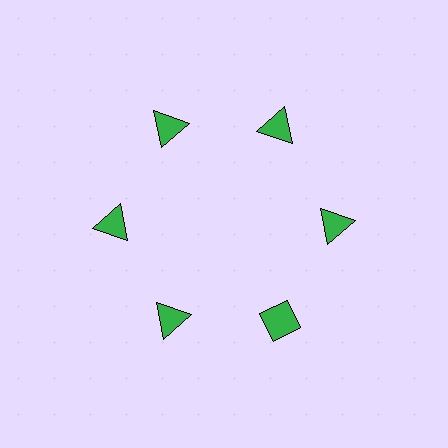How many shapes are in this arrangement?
There are 6 shapes arranged in a ring pattern.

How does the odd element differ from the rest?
It has a different shape: diamond instead of triangle.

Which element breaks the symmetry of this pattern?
The green diamond at roughly the 5 o'clock position breaks the symmetry. All other shapes are green triangles.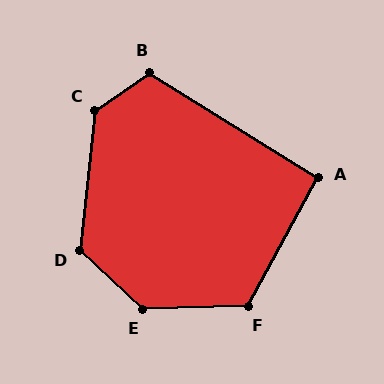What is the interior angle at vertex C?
Approximately 131 degrees (obtuse).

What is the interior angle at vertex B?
Approximately 113 degrees (obtuse).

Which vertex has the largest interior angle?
E, at approximately 136 degrees.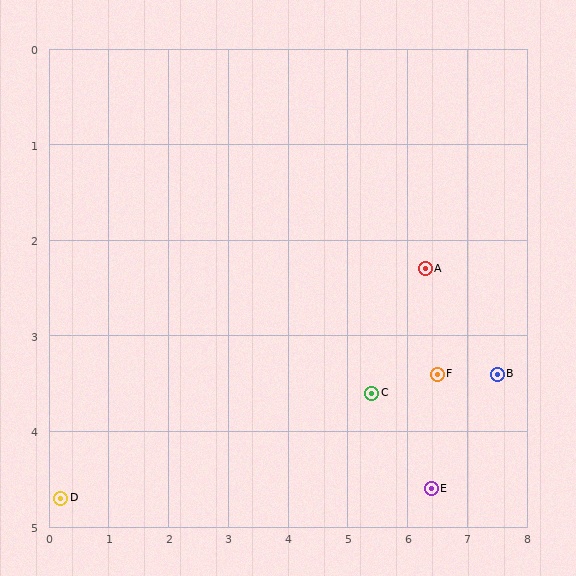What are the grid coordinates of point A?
Point A is at approximately (6.3, 2.3).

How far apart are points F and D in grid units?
Points F and D are about 6.4 grid units apart.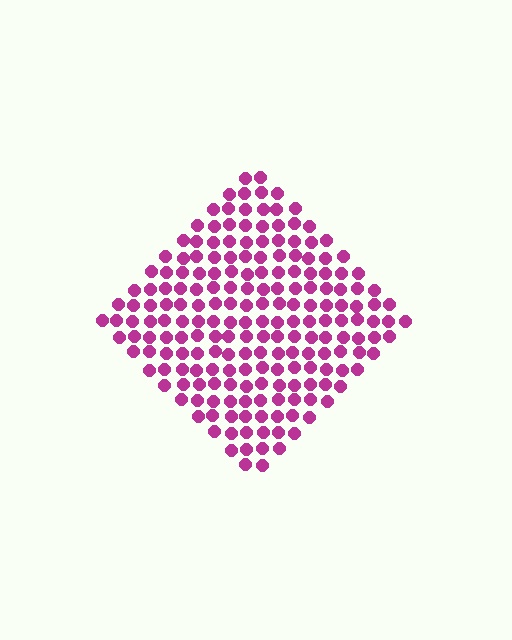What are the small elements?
The small elements are circles.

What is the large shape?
The large shape is a diamond.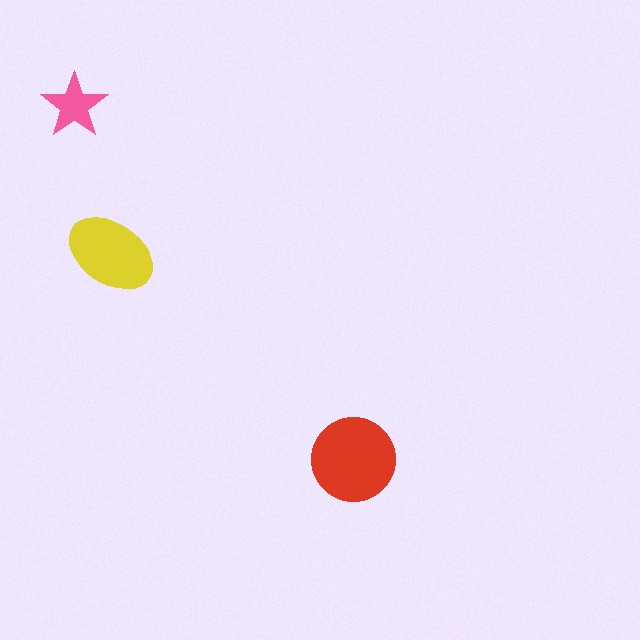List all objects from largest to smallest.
The red circle, the yellow ellipse, the pink star.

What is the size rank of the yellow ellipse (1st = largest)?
2nd.